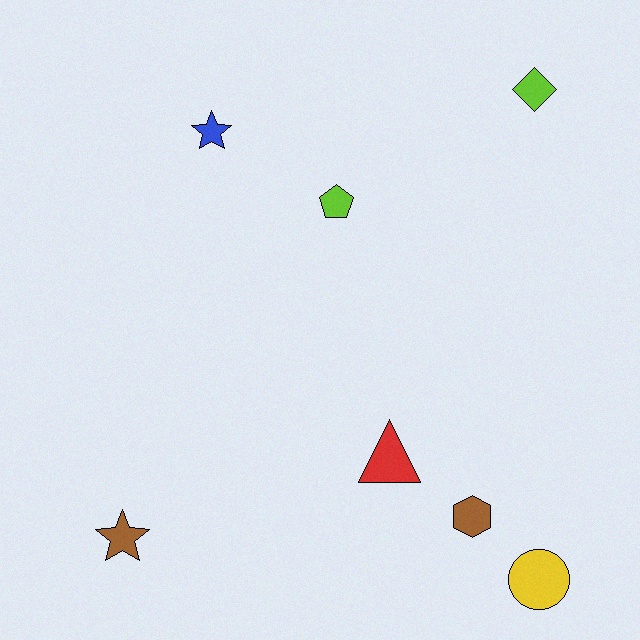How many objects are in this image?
There are 7 objects.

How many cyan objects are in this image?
There are no cyan objects.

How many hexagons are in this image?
There is 1 hexagon.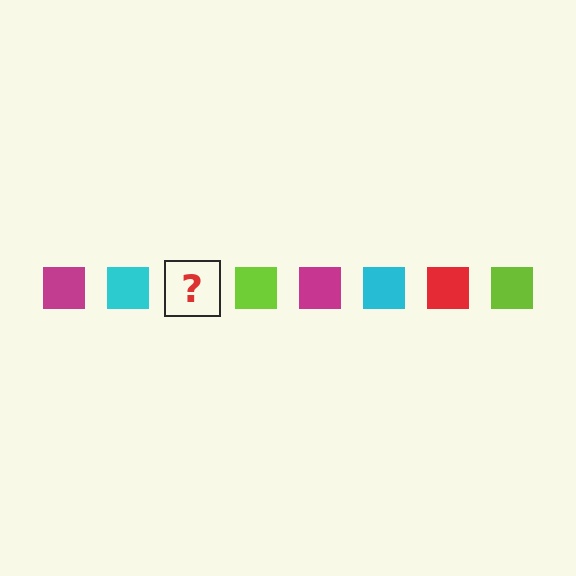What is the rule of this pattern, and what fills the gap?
The rule is that the pattern cycles through magenta, cyan, red, lime squares. The gap should be filled with a red square.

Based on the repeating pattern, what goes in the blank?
The blank should be a red square.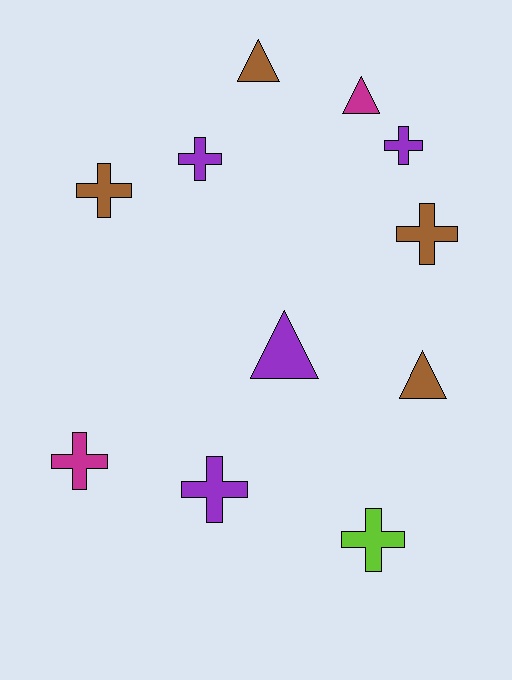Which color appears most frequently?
Purple, with 4 objects.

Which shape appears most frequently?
Cross, with 7 objects.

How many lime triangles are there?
There are no lime triangles.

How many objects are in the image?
There are 11 objects.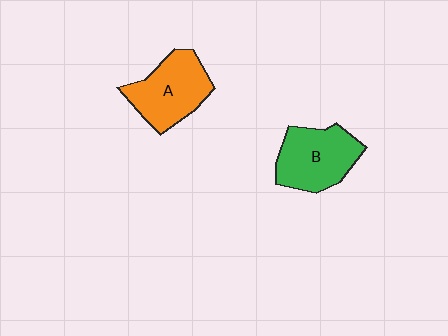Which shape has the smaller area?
Shape A (orange).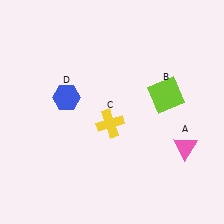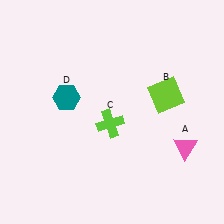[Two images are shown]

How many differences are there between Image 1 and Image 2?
There are 2 differences between the two images.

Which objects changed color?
C changed from yellow to lime. D changed from blue to teal.